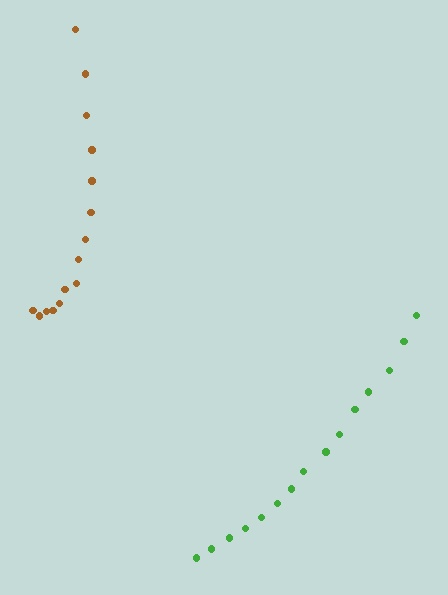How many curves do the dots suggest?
There are 2 distinct paths.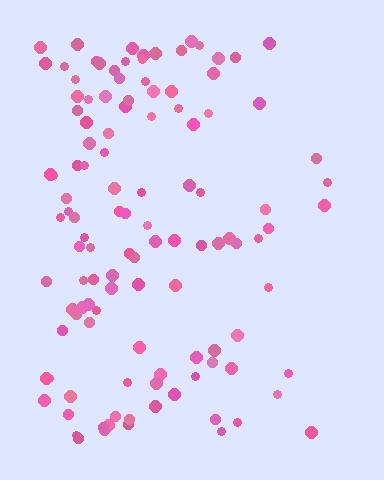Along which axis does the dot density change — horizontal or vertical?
Horizontal.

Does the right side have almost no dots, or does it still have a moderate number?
Still a moderate number, just noticeably fewer than the left.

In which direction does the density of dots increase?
From right to left, with the left side densest.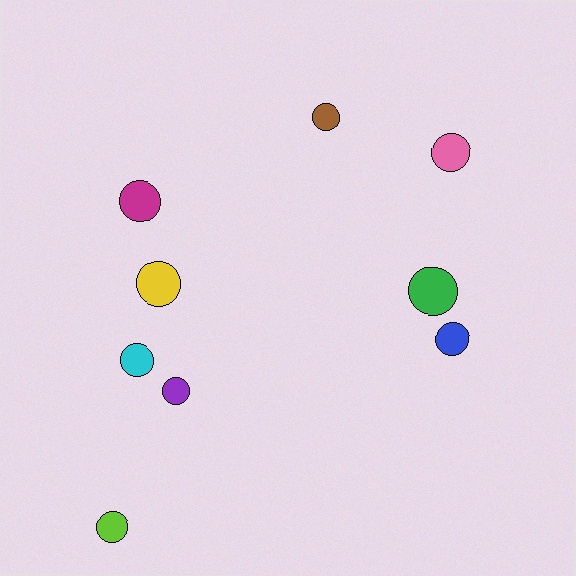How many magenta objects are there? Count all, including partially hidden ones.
There is 1 magenta object.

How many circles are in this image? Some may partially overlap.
There are 9 circles.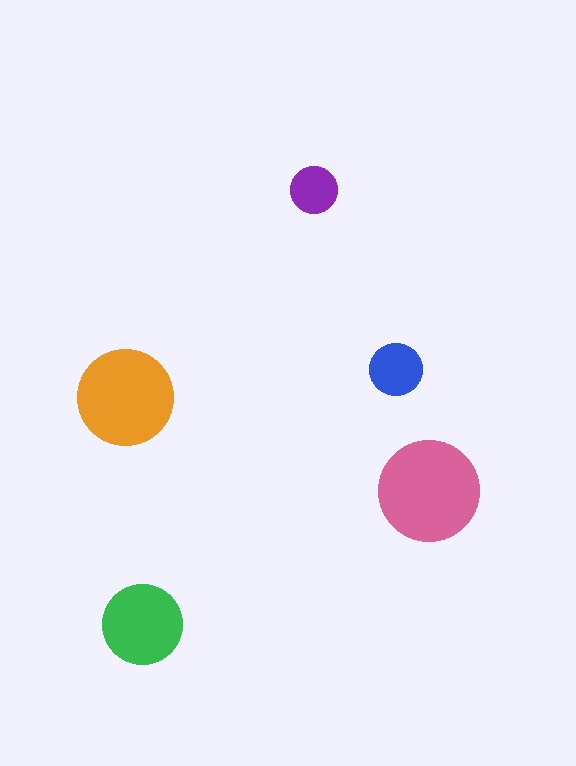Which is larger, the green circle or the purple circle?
The green one.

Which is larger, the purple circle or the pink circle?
The pink one.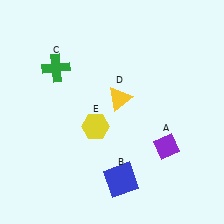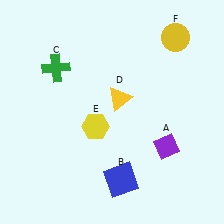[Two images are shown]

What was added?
A yellow circle (F) was added in Image 2.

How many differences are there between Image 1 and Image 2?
There is 1 difference between the two images.